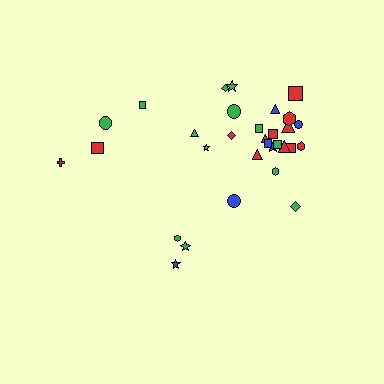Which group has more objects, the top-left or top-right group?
The top-right group.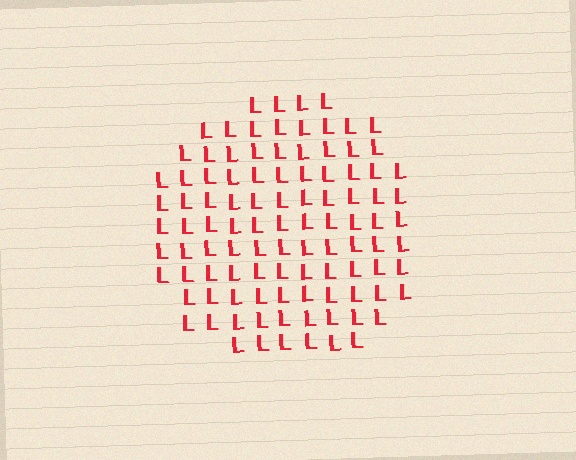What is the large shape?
The large shape is a circle.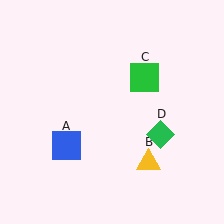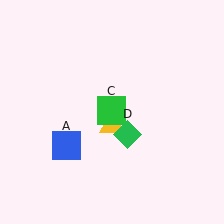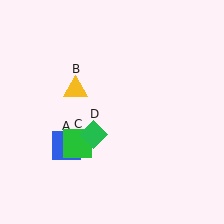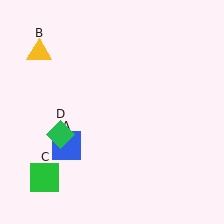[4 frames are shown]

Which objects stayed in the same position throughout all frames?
Blue square (object A) remained stationary.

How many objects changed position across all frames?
3 objects changed position: yellow triangle (object B), green square (object C), green diamond (object D).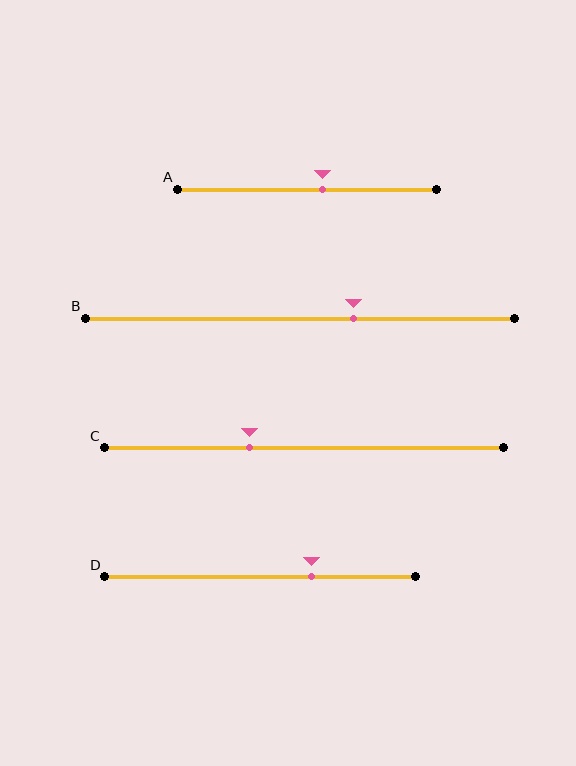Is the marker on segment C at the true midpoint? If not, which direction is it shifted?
No, the marker on segment C is shifted to the left by about 14% of the segment length.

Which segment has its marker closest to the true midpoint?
Segment A has its marker closest to the true midpoint.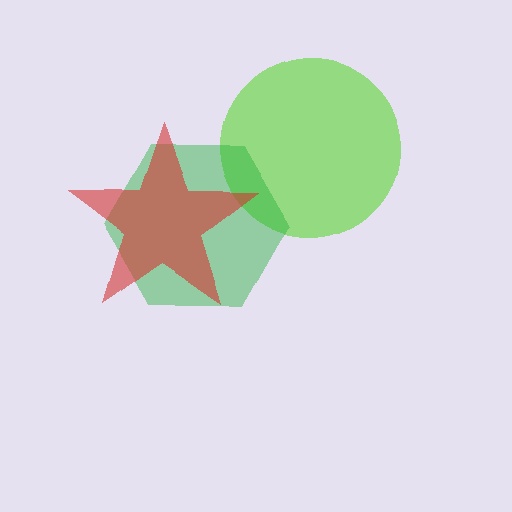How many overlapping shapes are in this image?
There are 3 overlapping shapes in the image.